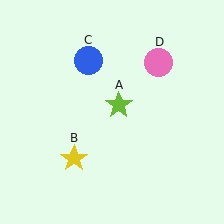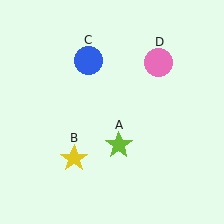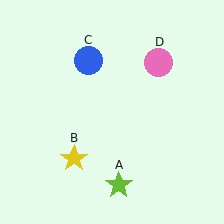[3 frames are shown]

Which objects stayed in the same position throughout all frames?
Yellow star (object B) and blue circle (object C) and pink circle (object D) remained stationary.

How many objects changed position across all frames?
1 object changed position: lime star (object A).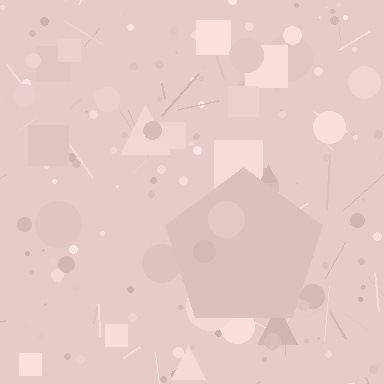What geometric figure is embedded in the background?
A pentagon is embedded in the background.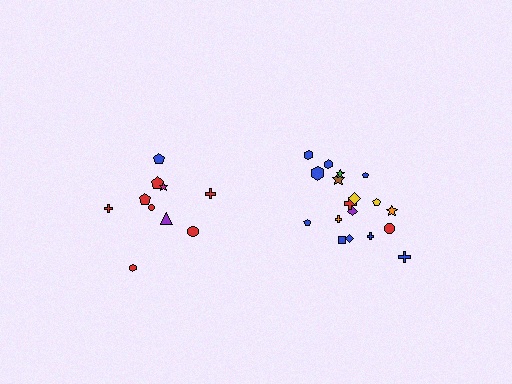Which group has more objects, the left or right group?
The right group.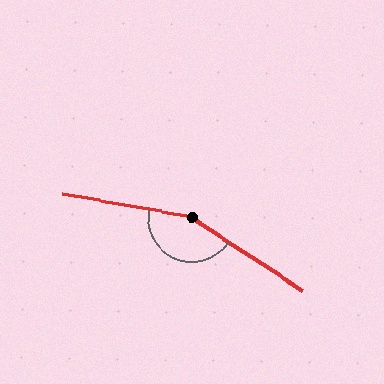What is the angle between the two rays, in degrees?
Approximately 157 degrees.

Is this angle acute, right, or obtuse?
It is obtuse.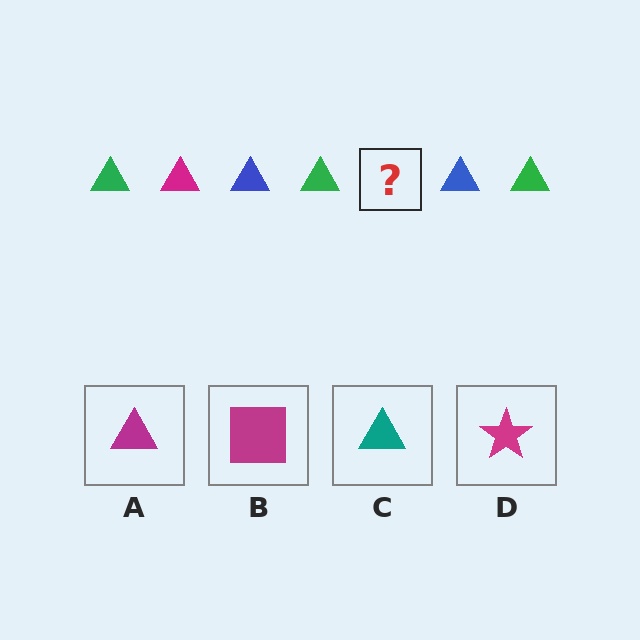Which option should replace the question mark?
Option A.